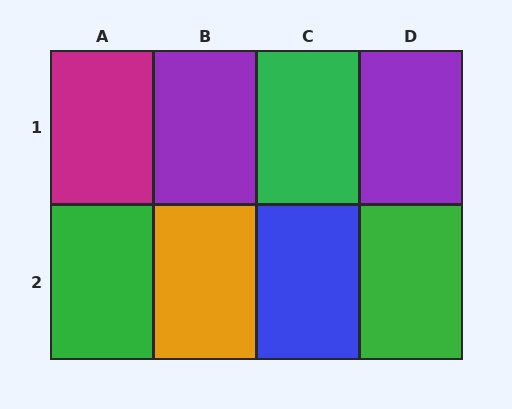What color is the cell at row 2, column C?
Blue.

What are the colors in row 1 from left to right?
Magenta, purple, green, purple.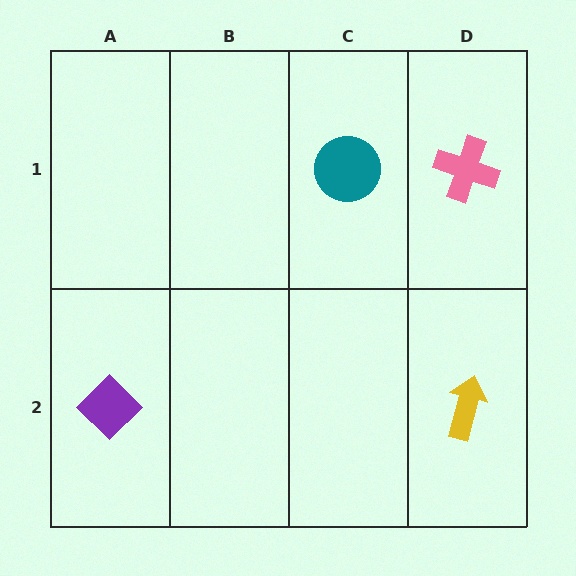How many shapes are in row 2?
2 shapes.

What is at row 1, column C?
A teal circle.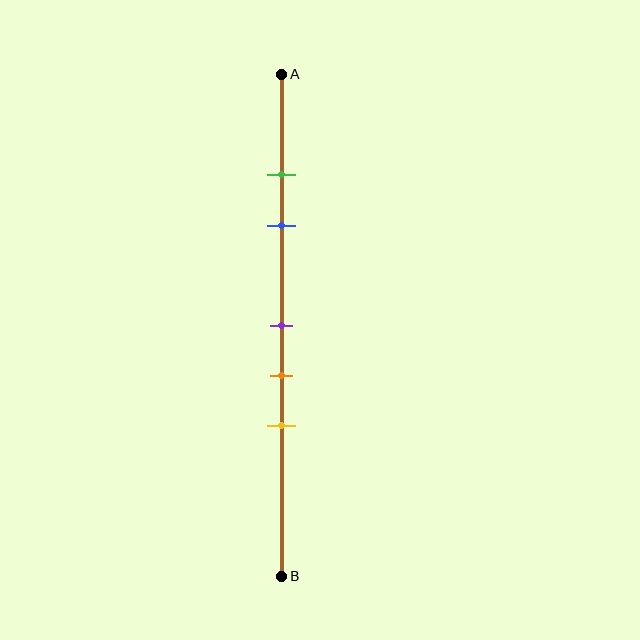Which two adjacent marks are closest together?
The green and blue marks are the closest adjacent pair.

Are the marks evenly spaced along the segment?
No, the marks are not evenly spaced.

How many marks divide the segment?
There are 5 marks dividing the segment.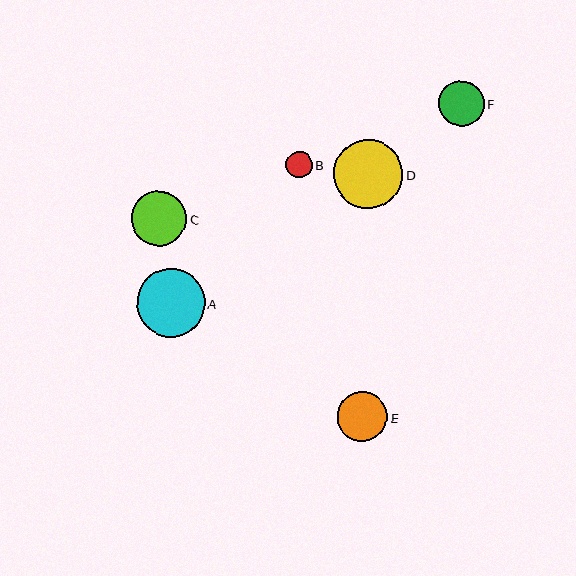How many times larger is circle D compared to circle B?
Circle D is approximately 2.6 times the size of circle B.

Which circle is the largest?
Circle D is the largest with a size of approximately 69 pixels.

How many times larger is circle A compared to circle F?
Circle A is approximately 1.5 times the size of circle F.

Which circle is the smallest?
Circle B is the smallest with a size of approximately 26 pixels.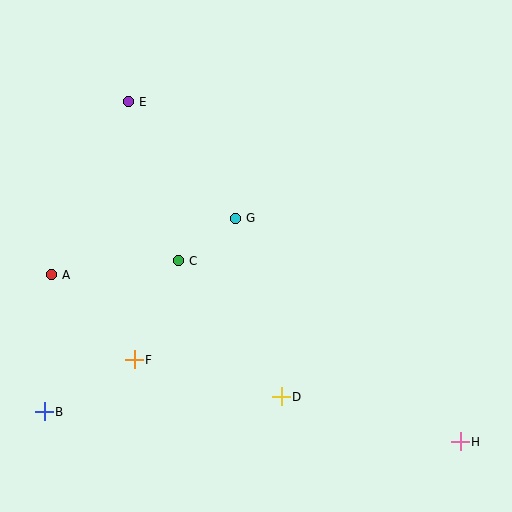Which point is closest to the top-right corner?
Point G is closest to the top-right corner.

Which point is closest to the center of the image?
Point G at (235, 218) is closest to the center.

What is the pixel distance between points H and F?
The distance between H and F is 336 pixels.